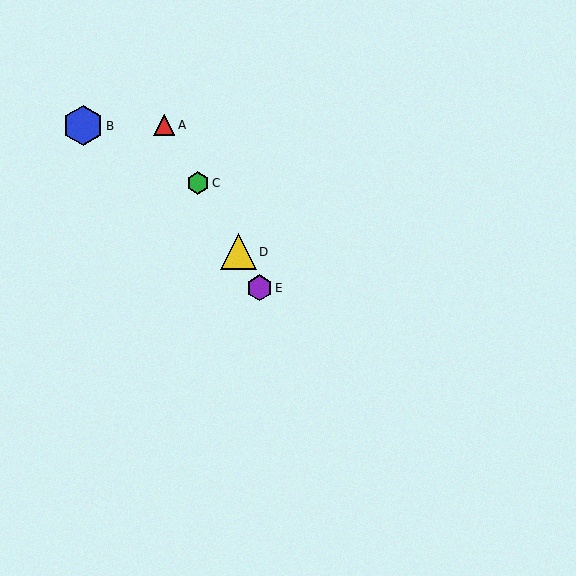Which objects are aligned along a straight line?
Objects A, C, D, E are aligned along a straight line.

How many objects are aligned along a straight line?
4 objects (A, C, D, E) are aligned along a straight line.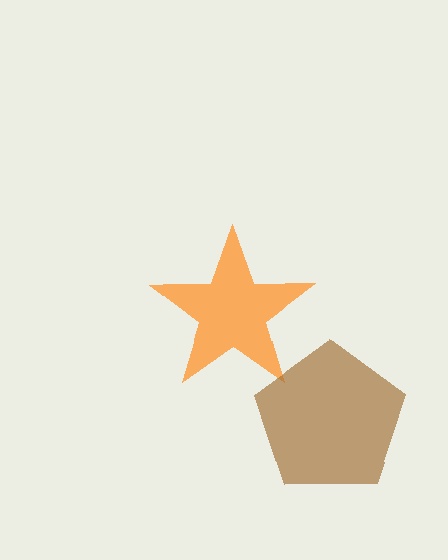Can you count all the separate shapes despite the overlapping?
Yes, there are 2 separate shapes.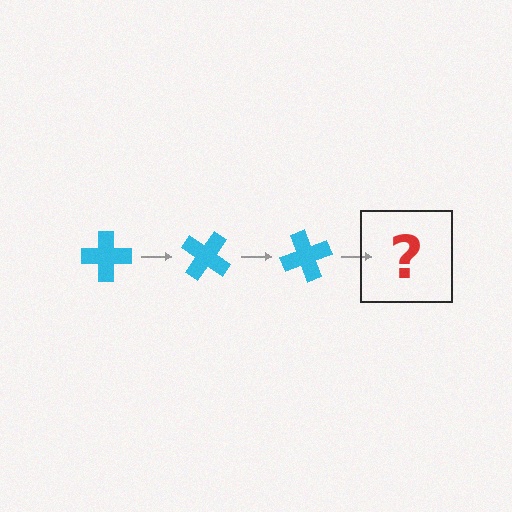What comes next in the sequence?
The next element should be a cyan cross rotated 105 degrees.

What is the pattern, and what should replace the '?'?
The pattern is that the cross rotates 35 degrees each step. The '?' should be a cyan cross rotated 105 degrees.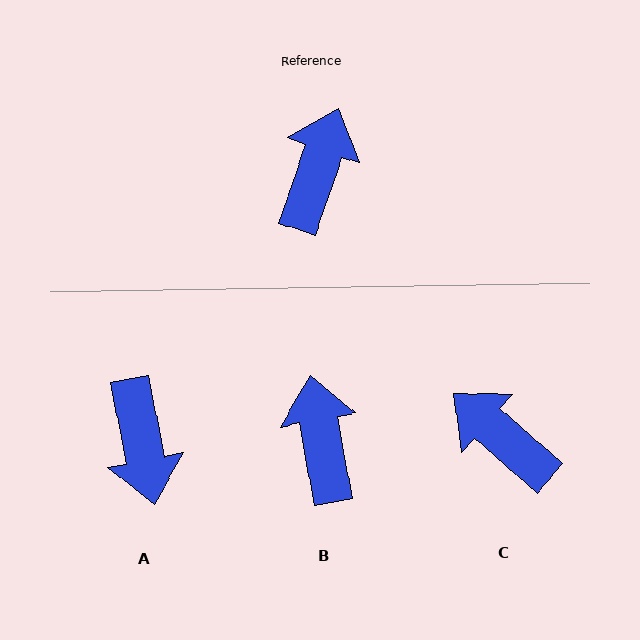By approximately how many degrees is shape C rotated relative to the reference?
Approximately 67 degrees counter-clockwise.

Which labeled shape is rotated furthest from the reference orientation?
A, about 150 degrees away.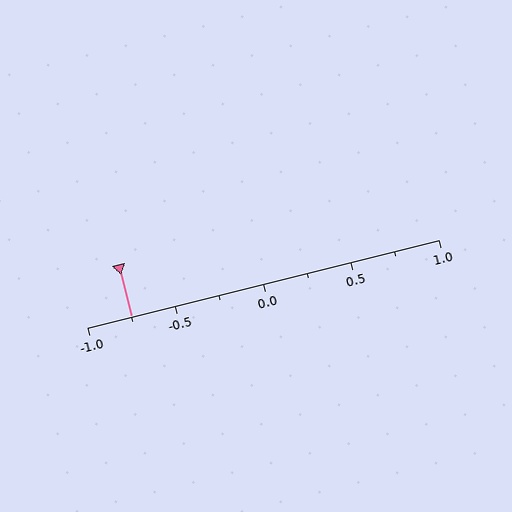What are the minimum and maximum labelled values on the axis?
The axis runs from -1.0 to 1.0.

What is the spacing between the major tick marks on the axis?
The major ticks are spaced 0.5 apart.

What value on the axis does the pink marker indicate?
The marker indicates approximately -0.75.